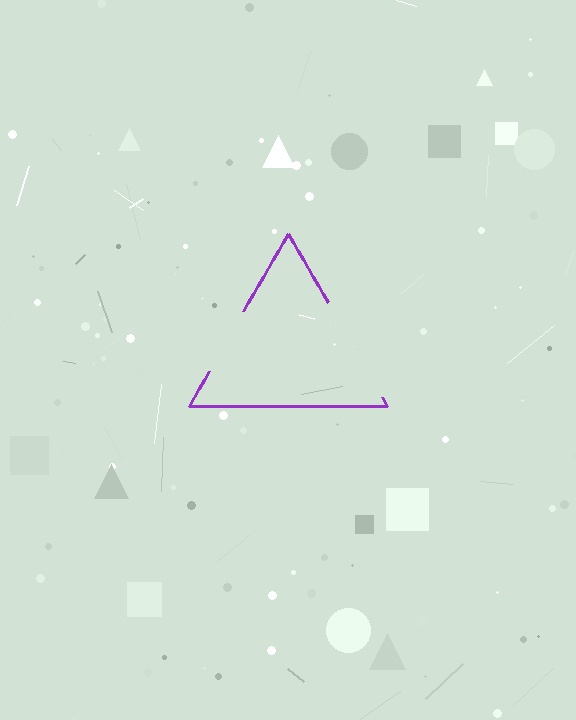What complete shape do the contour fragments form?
The contour fragments form a triangle.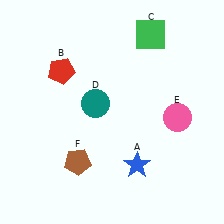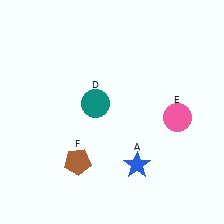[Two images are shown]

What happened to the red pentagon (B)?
The red pentagon (B) was removed in Image 2. It was in the top-left area of Image 1.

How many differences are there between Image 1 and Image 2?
There are 2 differences between the two images.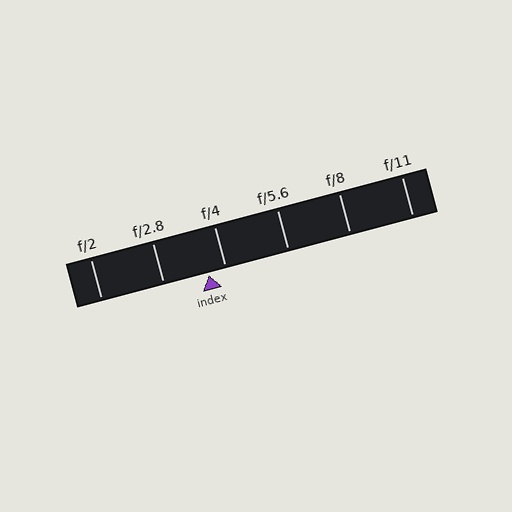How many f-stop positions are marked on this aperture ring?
There are 6 f-stop positions marked.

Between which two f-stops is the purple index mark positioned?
The index mark is between f/2.8 and f/4.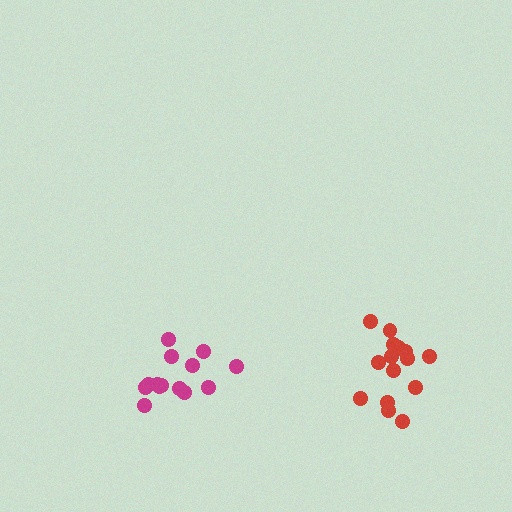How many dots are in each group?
Group 1: 15 dots, Group 2: 14 dots (29 total).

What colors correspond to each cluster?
The clusters are colored: red, magenta.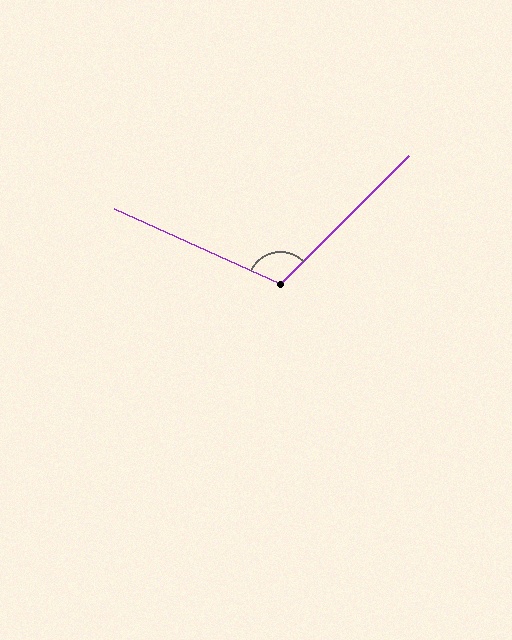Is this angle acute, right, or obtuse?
It is obtuse.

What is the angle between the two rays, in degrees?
Approximately 110 degrees.